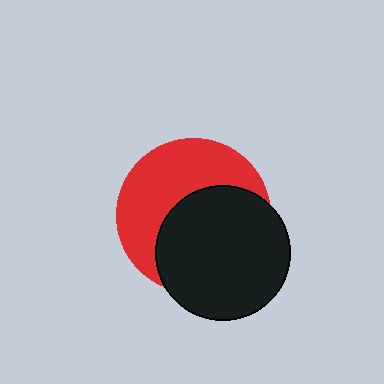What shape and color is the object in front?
The object in front is a black circle.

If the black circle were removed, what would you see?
You would see the complete red circle.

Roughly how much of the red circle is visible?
About half of it is visible (roughly 48%).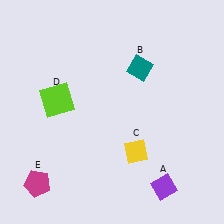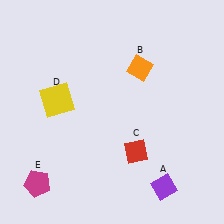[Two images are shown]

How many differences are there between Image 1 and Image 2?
There are 3 differences between the two images.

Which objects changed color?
B changed from teal to orange. C changed from yellow to red. D changed from lime to yellow.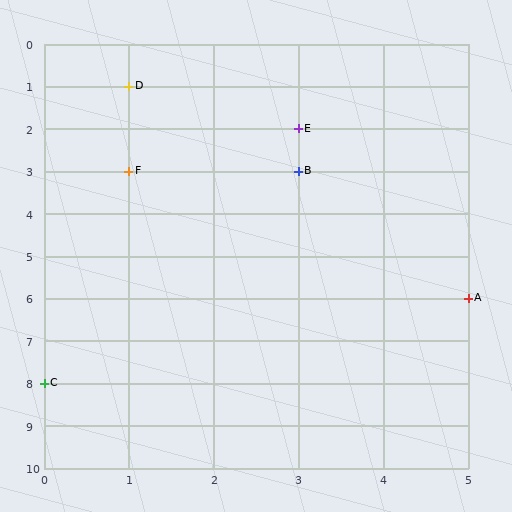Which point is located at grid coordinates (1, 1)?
Point D is at (1, 1).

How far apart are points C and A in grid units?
Points C and A are 5 columns and 2 rows apart (about 5.4 grid units diagonally).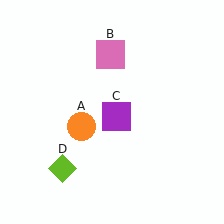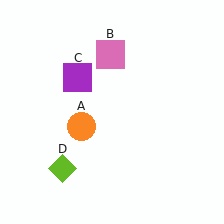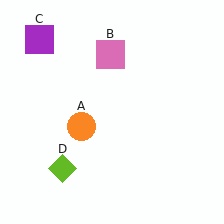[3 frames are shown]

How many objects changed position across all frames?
1 object changed position: purple square (object C).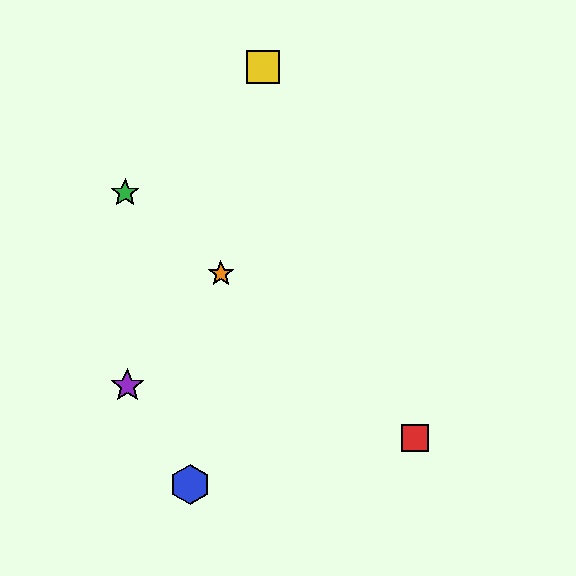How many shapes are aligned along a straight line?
3 shapes (the red square, the green star, the orange star) are aligned along a straight line.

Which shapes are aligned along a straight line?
The red square, the green star, the orange star are aligned along a straight line.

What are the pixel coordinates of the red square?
The red square is at (415, 438).